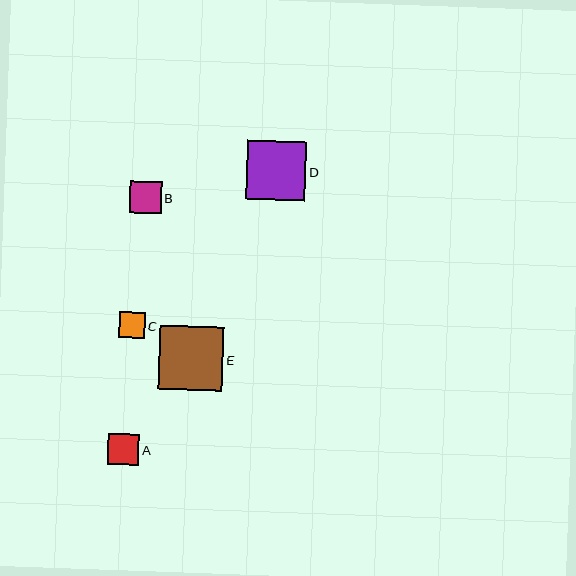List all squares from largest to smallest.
From largest to smallest: E, D, B, A, C.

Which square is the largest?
Square E is the largest with a size of approximately 64 pixels.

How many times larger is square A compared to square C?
Square A is approximately 1.2 times the size of square C.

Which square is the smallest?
Square C is the smallest with a size of approximately 26 pixels.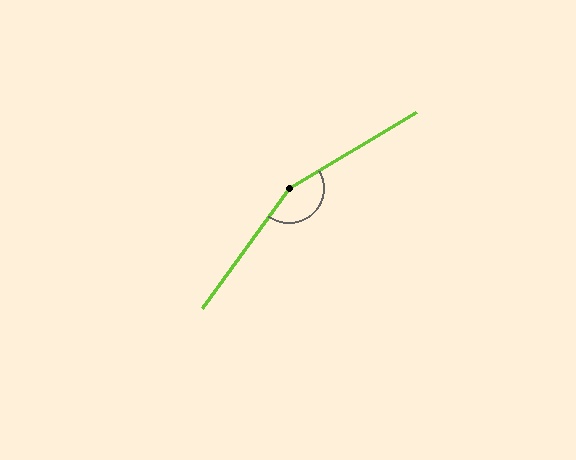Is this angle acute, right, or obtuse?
It is obtuse.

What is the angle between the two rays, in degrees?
Approximately 156 degrees.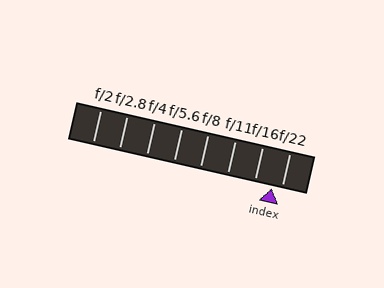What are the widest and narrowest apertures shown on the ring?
The widest aperture shown is f/2 and the narrowest is f/22.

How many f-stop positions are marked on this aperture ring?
There are 8 f-stop positions marked.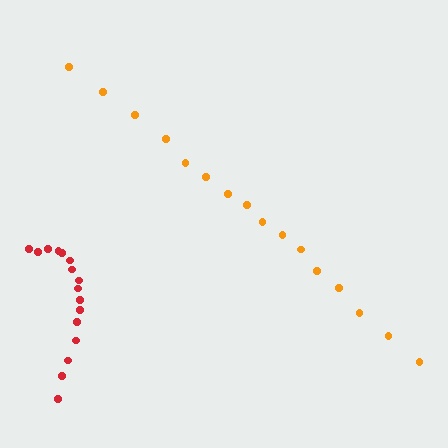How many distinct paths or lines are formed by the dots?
There are 2 distinct paths.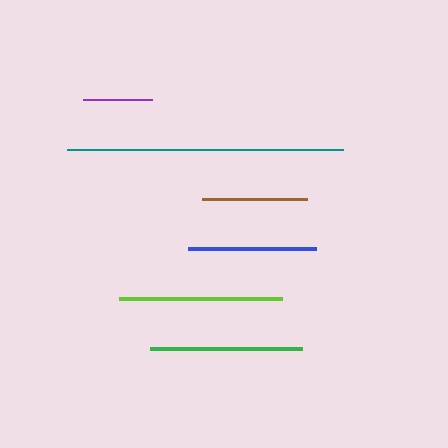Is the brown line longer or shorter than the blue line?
The blue line is longer than the brown line.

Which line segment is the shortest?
The purple line is the shortest at approximately 69 pixels.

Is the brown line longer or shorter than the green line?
The green line is longer than the brown line.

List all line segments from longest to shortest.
From longest to shortest: teal, lime, green, blue, brown, purple.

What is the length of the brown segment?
The brown segment is approximately 105 pixels long.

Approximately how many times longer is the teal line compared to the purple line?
The teal line is approximately 4.0 times the length of the purple line.